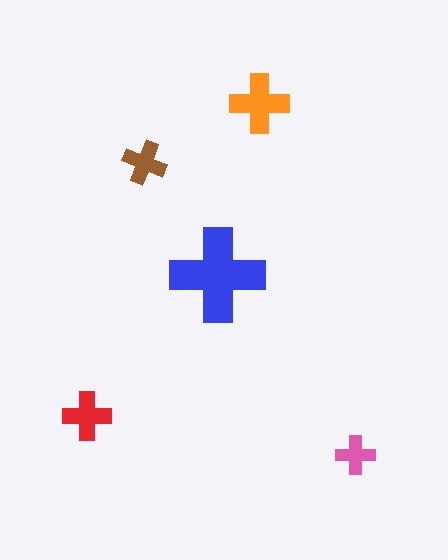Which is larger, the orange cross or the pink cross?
The orange one.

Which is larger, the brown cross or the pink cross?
The brown one.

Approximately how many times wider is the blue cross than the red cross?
About 2 times wider.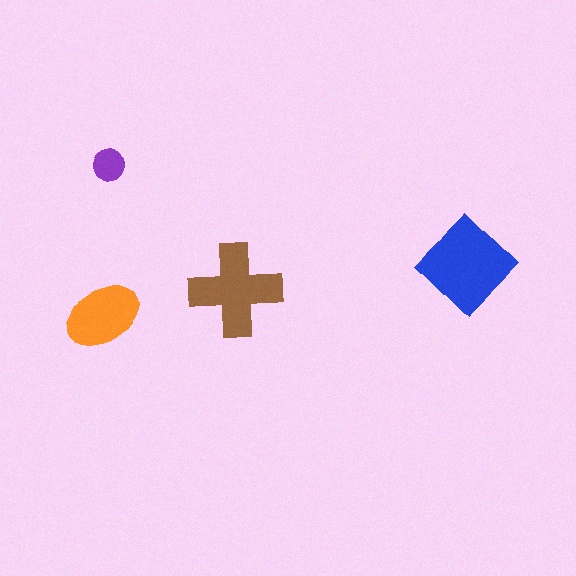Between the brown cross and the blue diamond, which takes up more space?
The blue diamond.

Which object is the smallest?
The purple circle.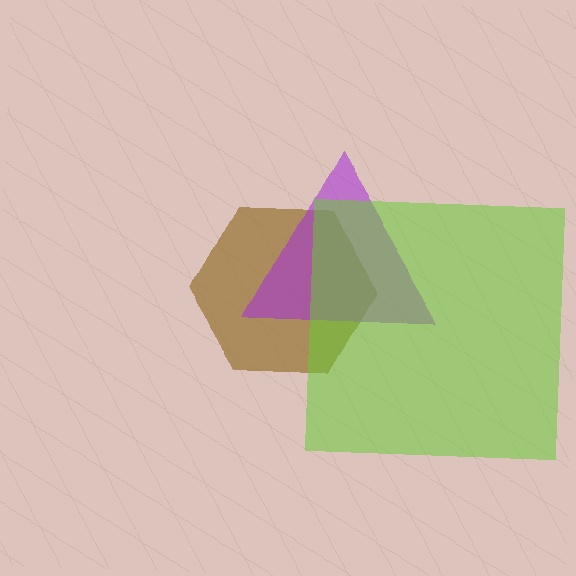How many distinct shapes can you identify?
There are 3 distinct shapes: a brown hexagon, a purple triangle, a lime square.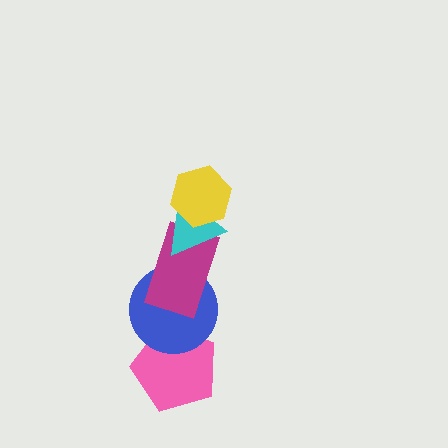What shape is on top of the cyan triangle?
The yellow hexagon is on top of the cyan triangle.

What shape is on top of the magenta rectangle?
The cyan triangle is on top of the magenta rectangle.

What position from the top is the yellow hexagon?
The yellow hexagon is 1st from the top.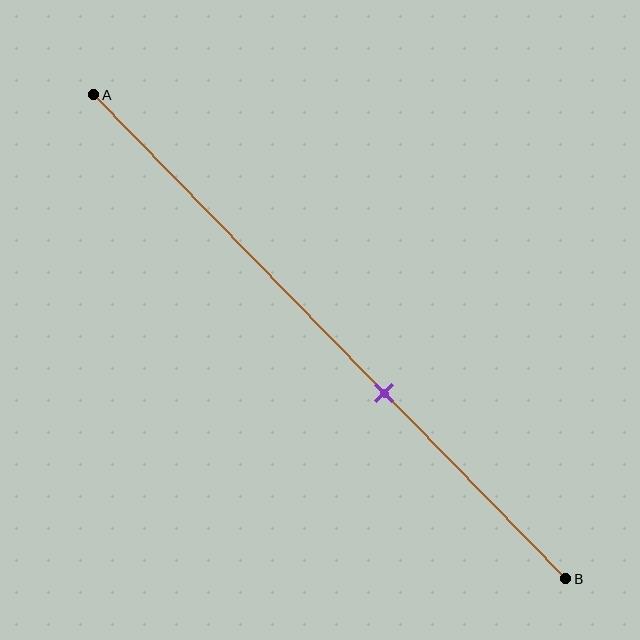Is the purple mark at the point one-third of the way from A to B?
No, the mark is at about 60% from A, not at the 33% one-third point.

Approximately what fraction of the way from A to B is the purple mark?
The purple mark is approximately 60% of the way from A to B.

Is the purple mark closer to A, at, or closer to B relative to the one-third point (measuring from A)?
The purple mark is closer to point B than the one-third point of segment AB.